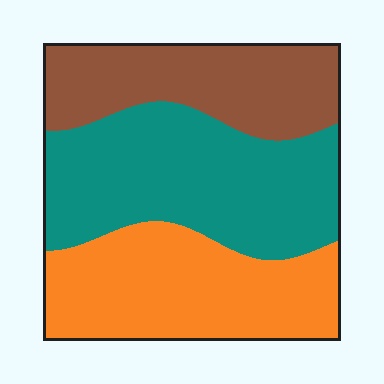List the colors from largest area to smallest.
From largest to smallest: teal, orange, brown.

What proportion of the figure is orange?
Orange covers around 35% of the figure.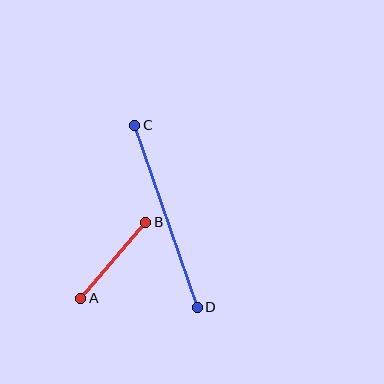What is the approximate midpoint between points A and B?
The midpoint is at approximately (113, 260) pixels.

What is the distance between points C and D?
The distance is approximately 192 pixels.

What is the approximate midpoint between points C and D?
The midpoint is at approximately (166, 216) pixels.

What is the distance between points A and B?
The distance is approximately 100 pixels.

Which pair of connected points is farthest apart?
Points C and D are farthest apart.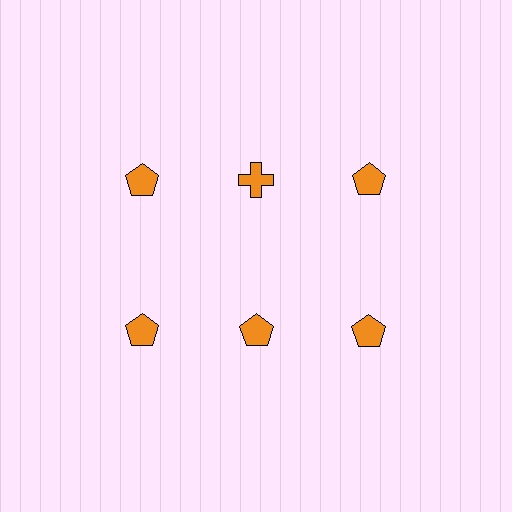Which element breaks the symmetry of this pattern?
The orange cross in the top row, second from left column breaks the symmetry. All other shapes are orange pentagons.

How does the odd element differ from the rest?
It has a different shape: cross instead of pentagon.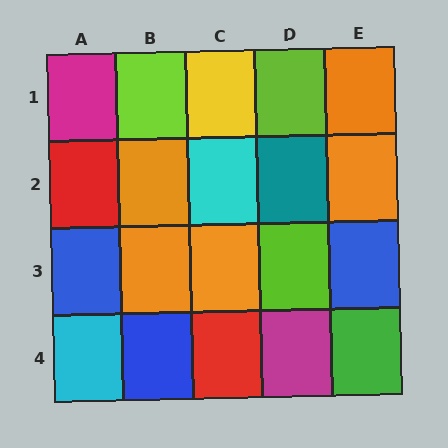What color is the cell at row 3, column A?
Blue.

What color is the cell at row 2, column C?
Cyan.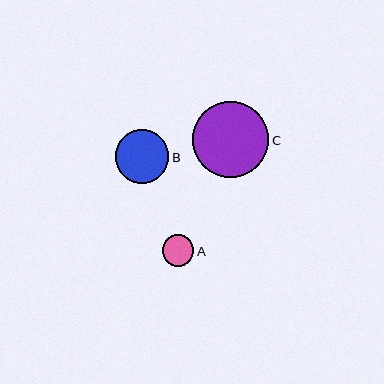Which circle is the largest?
Circle C is the largest with a size of approximately 76 pixels.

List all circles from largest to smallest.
From largest to smallest: C, B, A.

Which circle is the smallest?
Circle A is the smallest with a size of approximately 32 pixels.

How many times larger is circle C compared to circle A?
Circle C is approximately 2.4 times the size of circle A.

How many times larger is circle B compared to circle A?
Circle B is approximately 1.7 times the size of circle A.